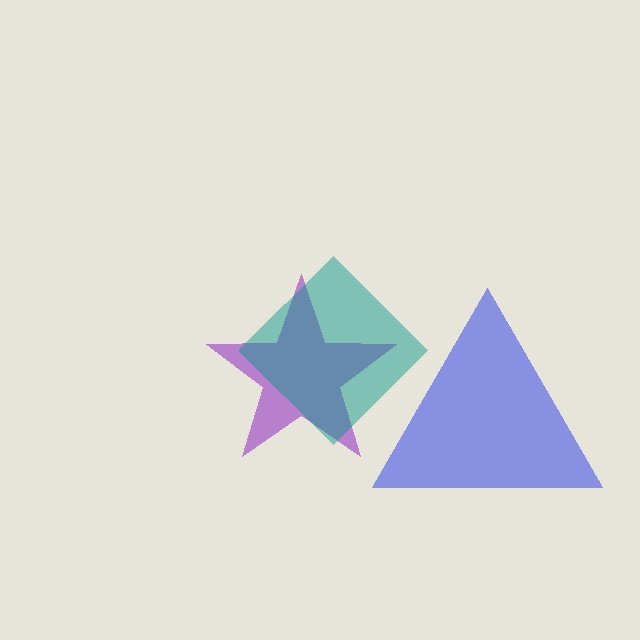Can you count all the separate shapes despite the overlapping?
Yes, there are 3 separate shapes.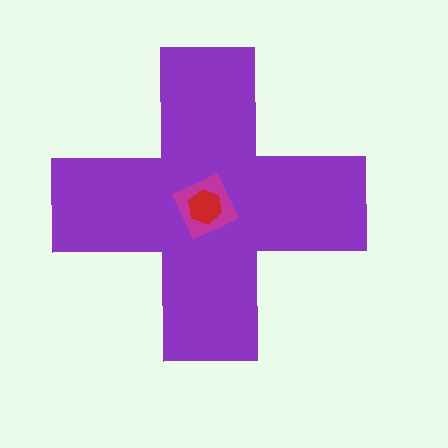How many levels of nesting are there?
3.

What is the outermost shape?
The purple cross.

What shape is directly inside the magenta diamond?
The red hexagon.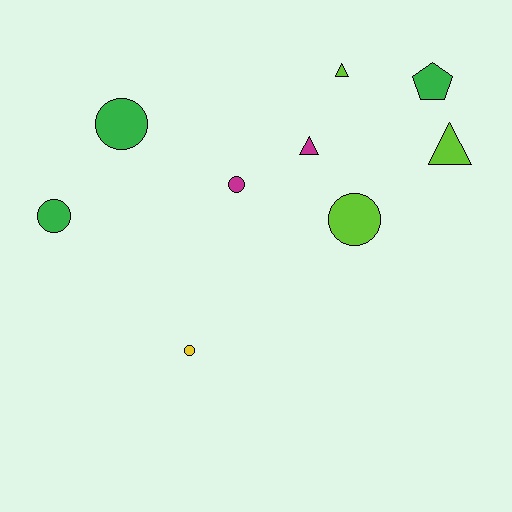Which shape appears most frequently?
Circle, with 5 objects.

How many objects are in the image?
There are 9 objects.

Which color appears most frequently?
Green, with 3 objects.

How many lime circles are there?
There is 1 lime circle.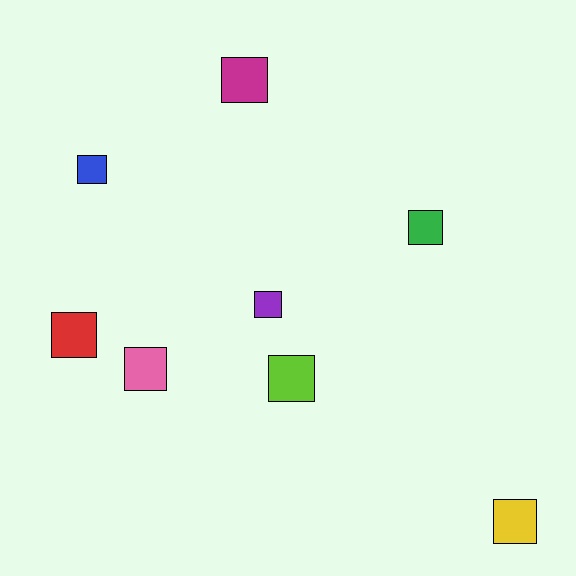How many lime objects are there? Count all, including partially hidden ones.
There is 1 lime object.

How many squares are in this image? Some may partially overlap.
There are 8 squares.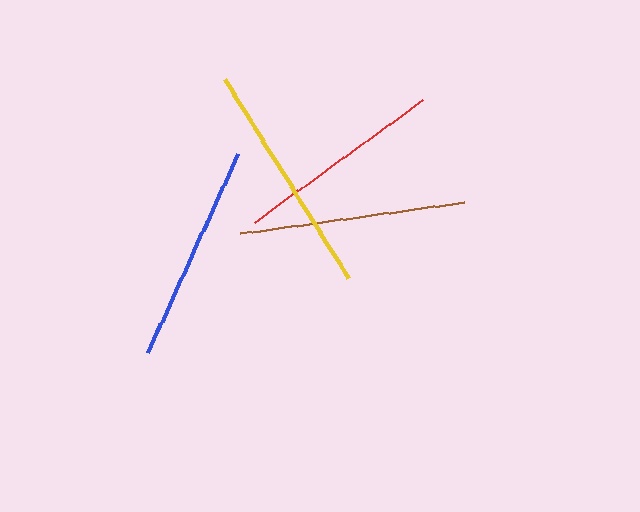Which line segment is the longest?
The yellow line is the longest at approximately 235 pixels.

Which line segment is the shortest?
The red line is the shortest at approximately 208 pixels.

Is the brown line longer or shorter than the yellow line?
The yellow line is longer than the brown line.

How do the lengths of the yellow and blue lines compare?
The yellow and blue lines are approximately the same length.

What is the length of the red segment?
The red segment is approximately 208 pixels long.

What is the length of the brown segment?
The brown segment is approximately 226 pixels long.